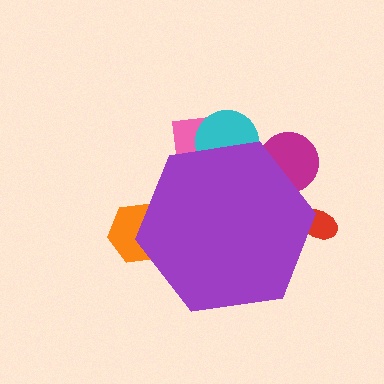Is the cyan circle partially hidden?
Yes, the cyan circle is partially hidden behind the purple hexagon.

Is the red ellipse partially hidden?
Yes, the red ellipse is partially hidden behind the purple hexagon.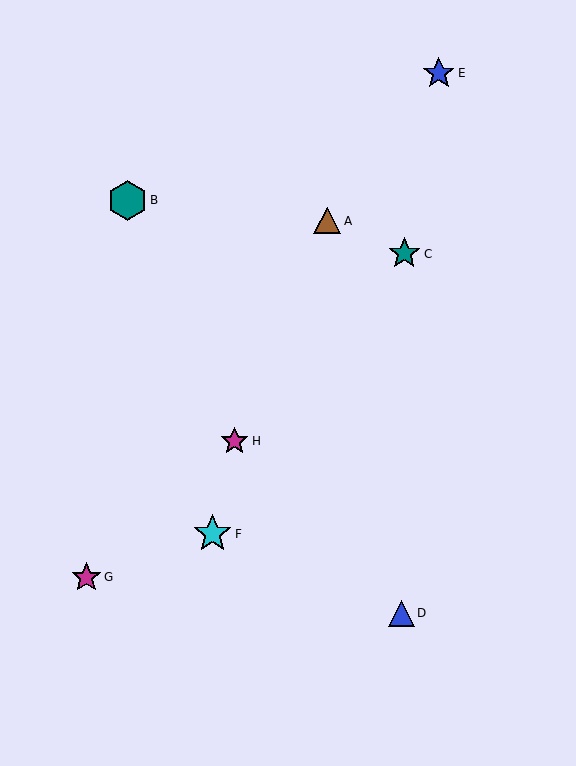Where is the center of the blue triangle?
The center of the blue triangle is at (401, 613).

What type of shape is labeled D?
Shape D is a blue triangle.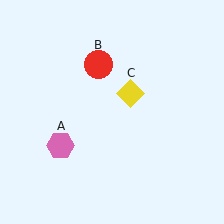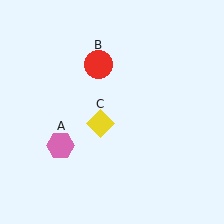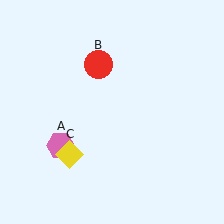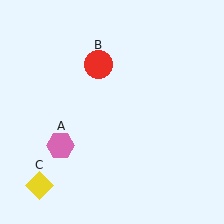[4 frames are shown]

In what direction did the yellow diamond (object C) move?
The yellow diamond (object C) moved down and to the left.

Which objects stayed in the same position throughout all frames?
Pink hexagon (object A) and red circle (object B) remained stationary.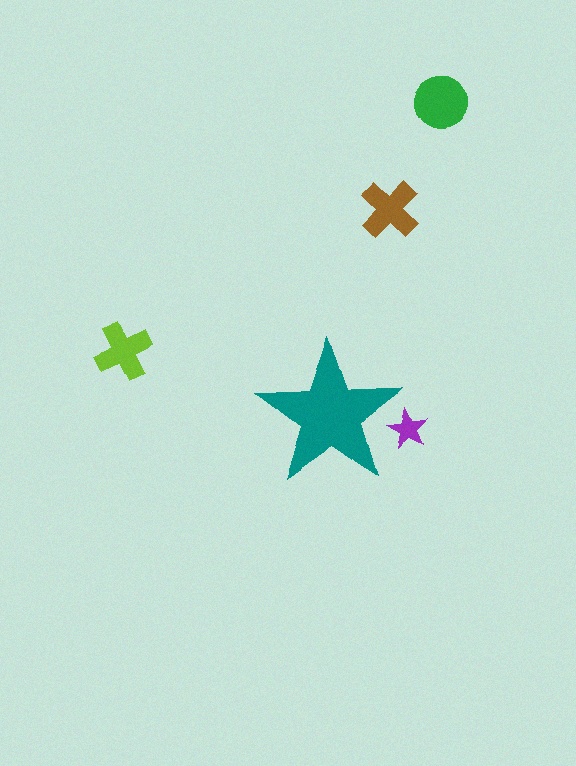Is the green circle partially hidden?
No, the green circle is fully visible.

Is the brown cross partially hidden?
No, the brown cross is fully visible.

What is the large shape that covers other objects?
A teal star.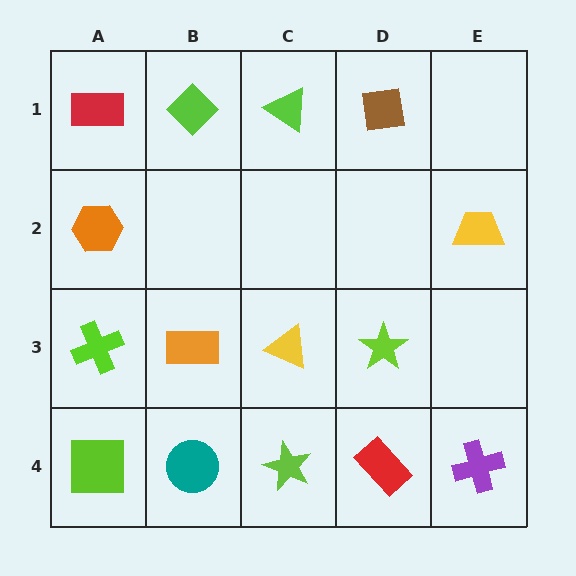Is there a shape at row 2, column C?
No, that cell is empty.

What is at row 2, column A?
An orange hexagon.